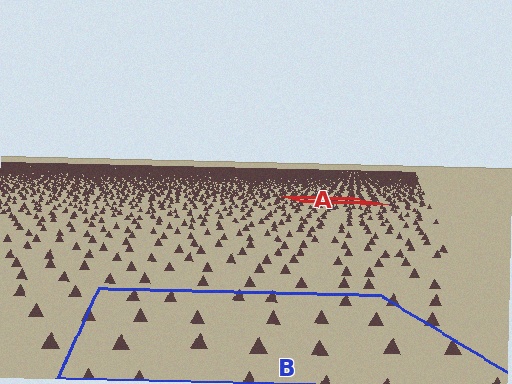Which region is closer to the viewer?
Region B is closer. The texture elements there are larger and more spread out.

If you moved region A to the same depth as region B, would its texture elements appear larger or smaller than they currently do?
They would appear larger. At a closer depth, the same texture elements are projected at a bigger on-screen size.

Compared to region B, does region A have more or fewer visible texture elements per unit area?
Region A has more texture elements per unit area — they are packed more densely because it is farther away.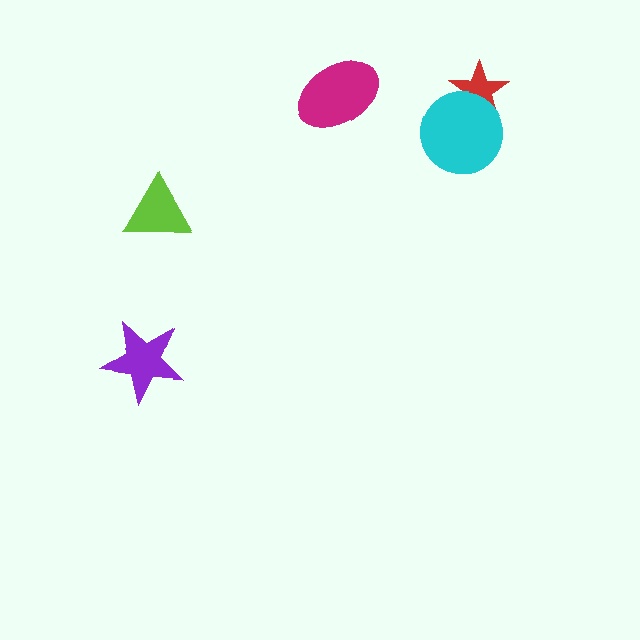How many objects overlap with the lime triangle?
0 objects overlap with the lime triangle.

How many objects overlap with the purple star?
0 objects overlap with the purple star.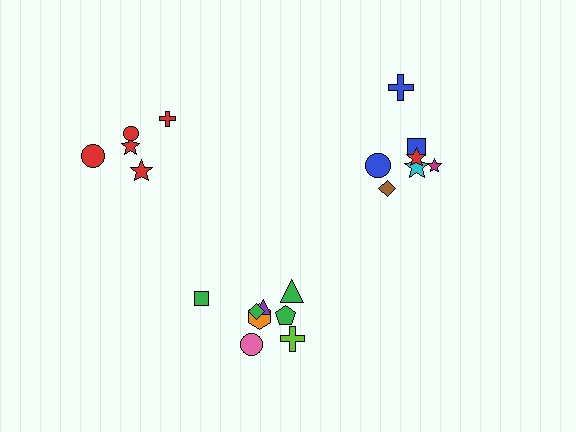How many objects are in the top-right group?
There are 7 objects.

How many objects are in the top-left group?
There are 5 objects.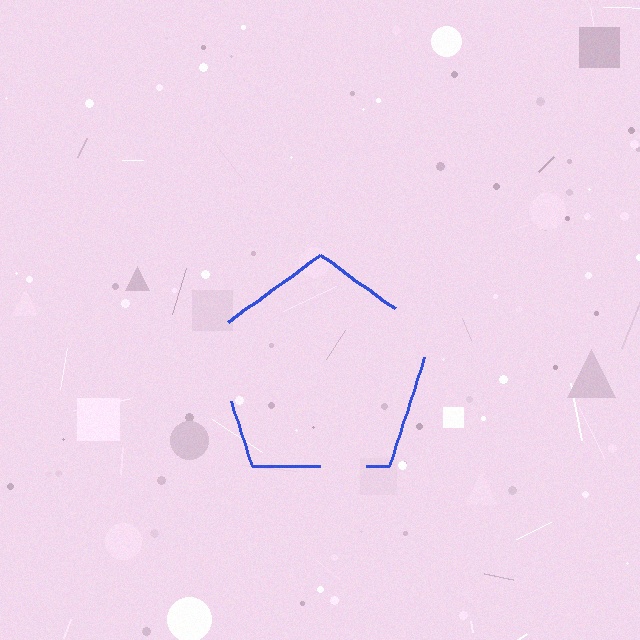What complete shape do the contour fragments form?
The contour fragments form a pentagon.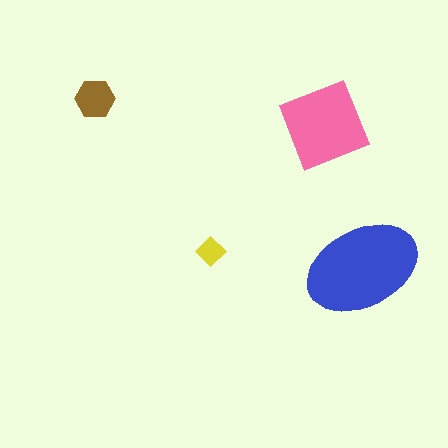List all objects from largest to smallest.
The blue ellipse, the pink square, the brown hexagon, the yellow diamond.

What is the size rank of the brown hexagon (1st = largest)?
3rd.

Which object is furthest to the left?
The brown hexagon is leftmost.